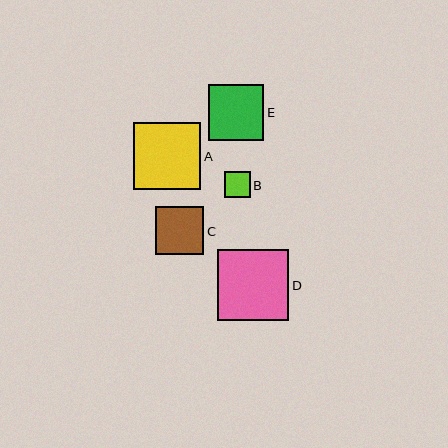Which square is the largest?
Square D is the largest with a size of approximately 71 pixels.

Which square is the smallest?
Square B is the smallest with a size of approximately 26 pixels.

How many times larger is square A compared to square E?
Square A is approximately 1.2 times the size of square E.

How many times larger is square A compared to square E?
Square A is approximately 1.2 times the size of square E.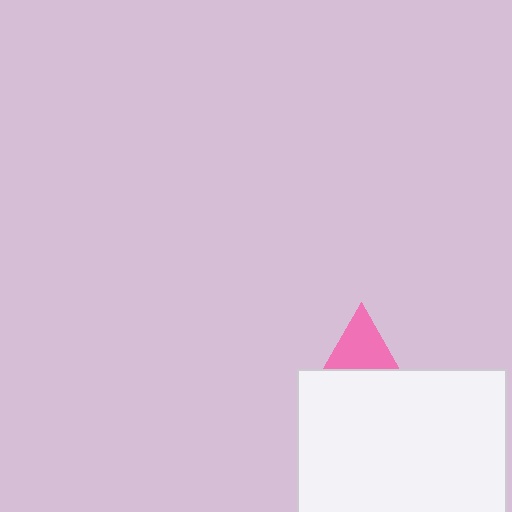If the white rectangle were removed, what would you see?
You would see the complete pink triangle.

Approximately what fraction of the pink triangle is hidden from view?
Roughly 59% of the pink triangle is hidden behind the white rectangle.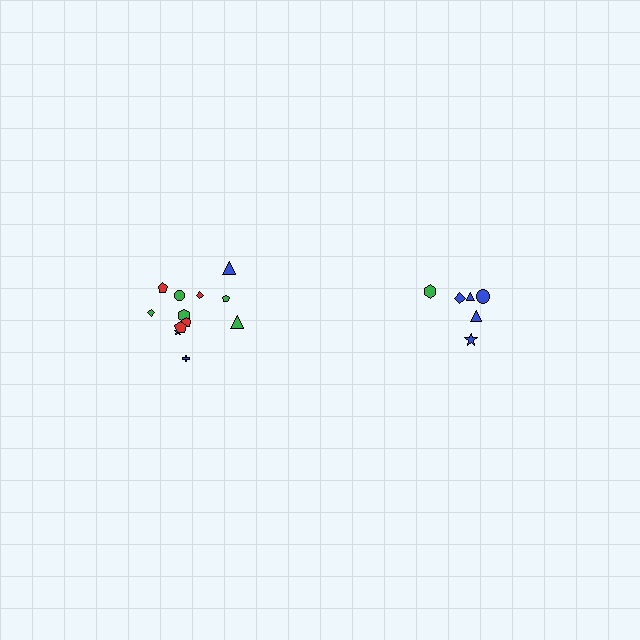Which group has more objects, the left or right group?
The left group.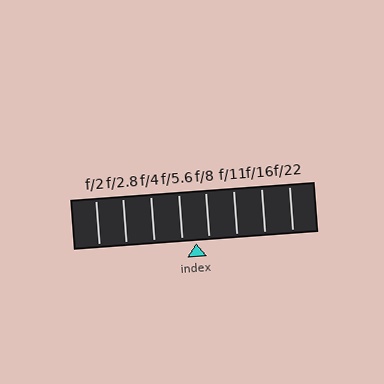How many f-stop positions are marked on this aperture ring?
There are 8 f-stop positions marked.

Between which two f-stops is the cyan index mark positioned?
The index mark is between f/5.6 and f/8.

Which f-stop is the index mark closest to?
The index mark is closest to f/8.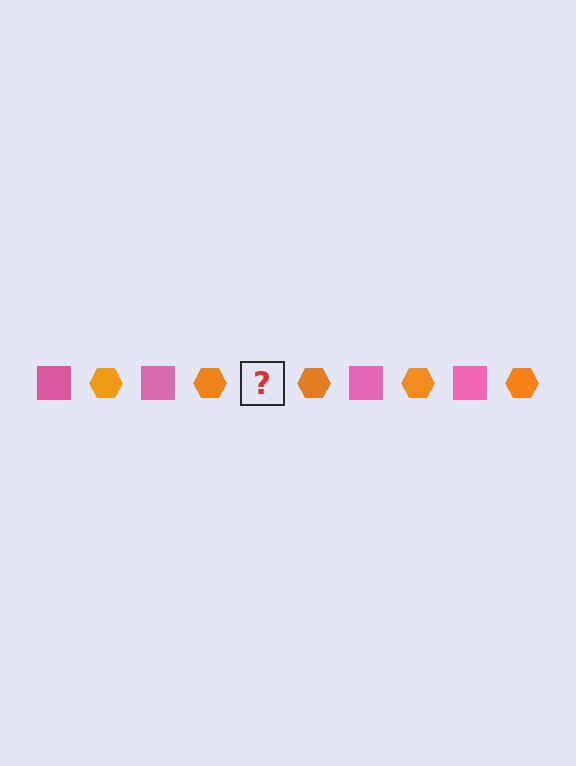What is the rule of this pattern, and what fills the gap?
The rule is that the pattern alternates between pink square and orange hexagon. The gap should be filled with a pink square.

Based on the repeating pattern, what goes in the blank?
The blank should be a pink square.